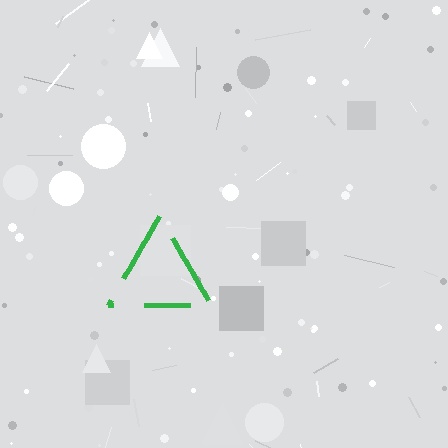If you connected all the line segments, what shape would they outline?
They would outline a triangle.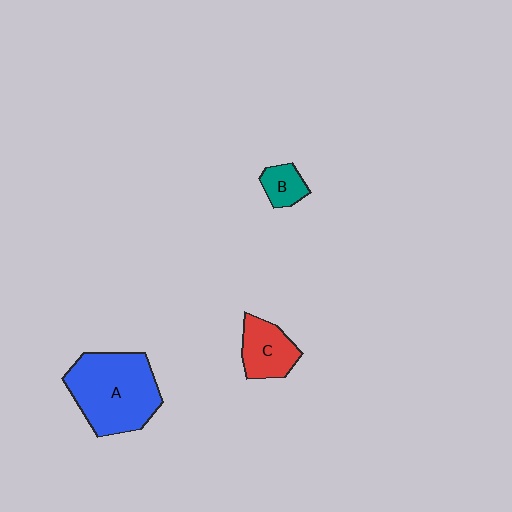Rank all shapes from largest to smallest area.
From largest to smallest: A (blue), C (red), B (teal).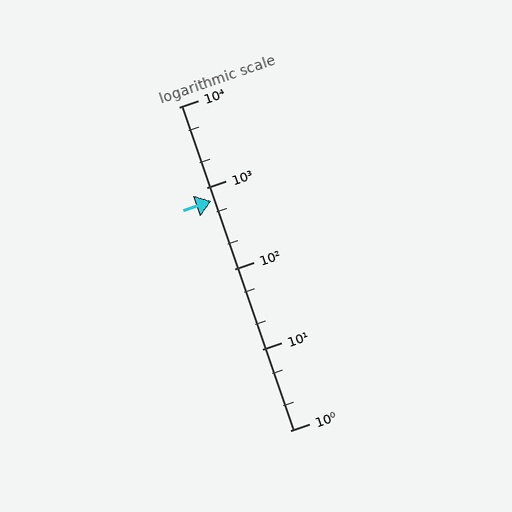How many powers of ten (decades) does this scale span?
The scale spans 4 decades, from 1 to 10000.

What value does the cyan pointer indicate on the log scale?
The pointer indicates approximately 680.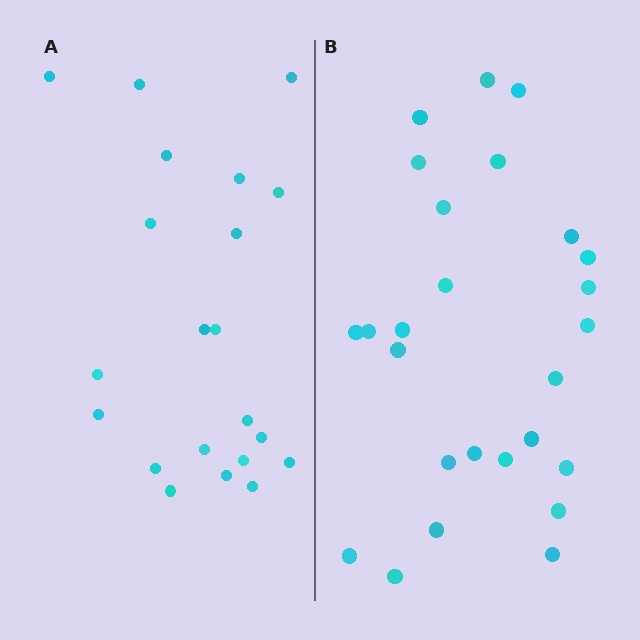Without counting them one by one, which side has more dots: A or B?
Region B (the right region) has more dots.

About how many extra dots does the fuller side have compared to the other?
Region B has about 5 more dots than region A.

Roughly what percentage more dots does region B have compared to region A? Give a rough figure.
About 25% more.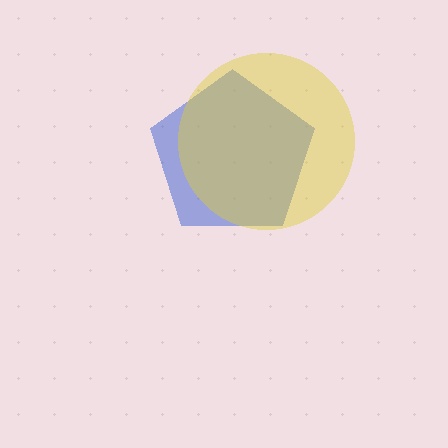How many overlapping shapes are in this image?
There are 2 overlapping shapes in the image.